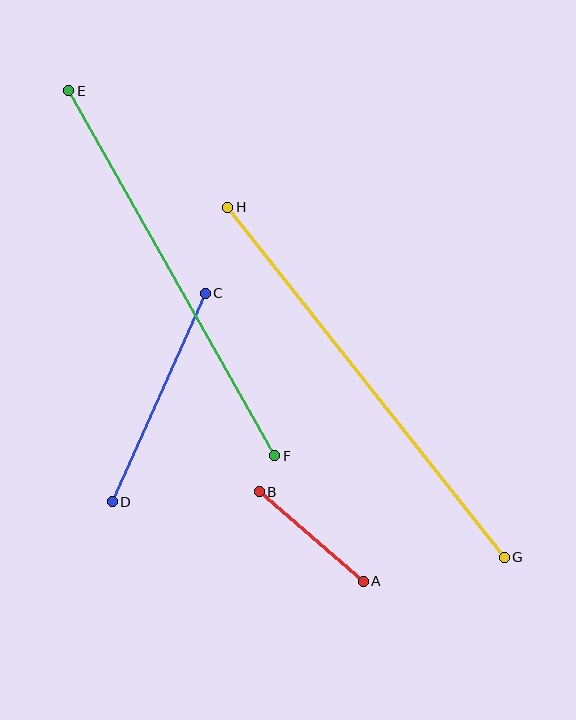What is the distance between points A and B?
The distance is approximately 137 pixels.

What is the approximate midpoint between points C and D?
The midpoint is at approximately (159, 398) pixels.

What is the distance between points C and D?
The distance is approximately 228 pixels.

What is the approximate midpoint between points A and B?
The midpoint is at approximately (311, 536) pixels.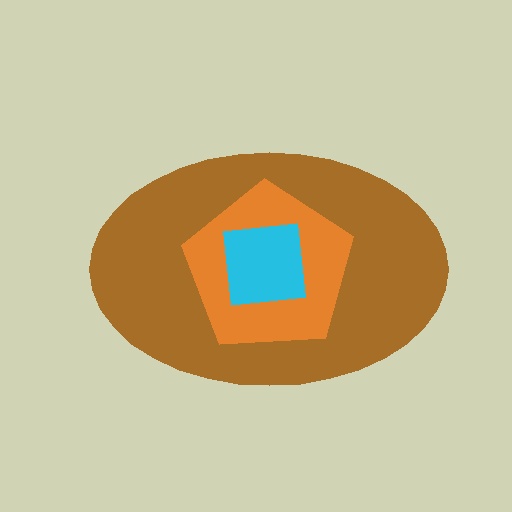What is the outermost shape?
The brown ellipse.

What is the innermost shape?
The cyan square.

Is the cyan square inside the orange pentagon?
Yes.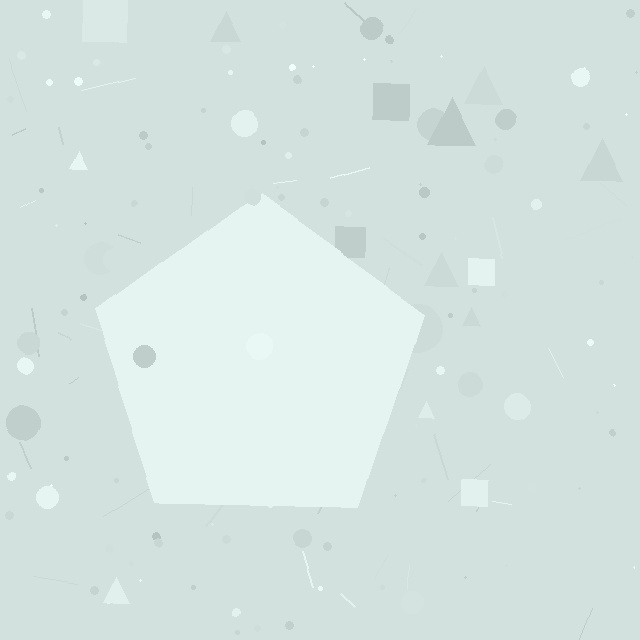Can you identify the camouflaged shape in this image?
The camouflaged shape is a pentagon.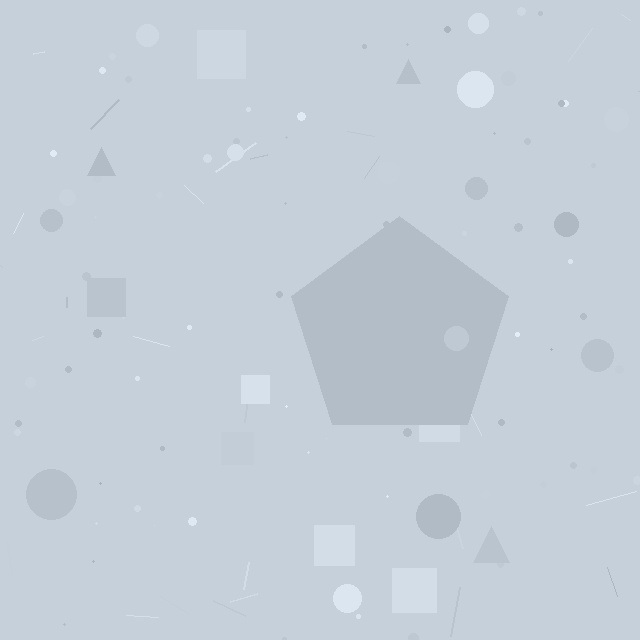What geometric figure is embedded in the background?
A pentagon is embedded in the background.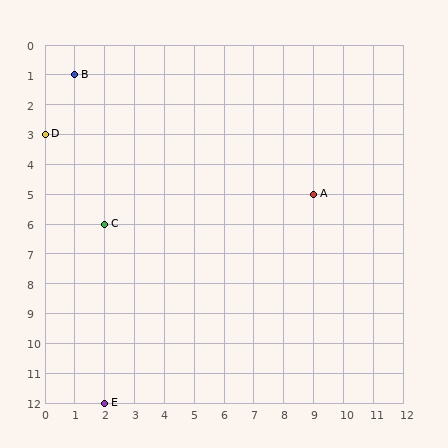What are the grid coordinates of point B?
Point B is at grid coordinates (1, 1).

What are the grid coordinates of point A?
Point A is at grid coordinates (9, 5).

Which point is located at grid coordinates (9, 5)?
Point A is at (9, 5).